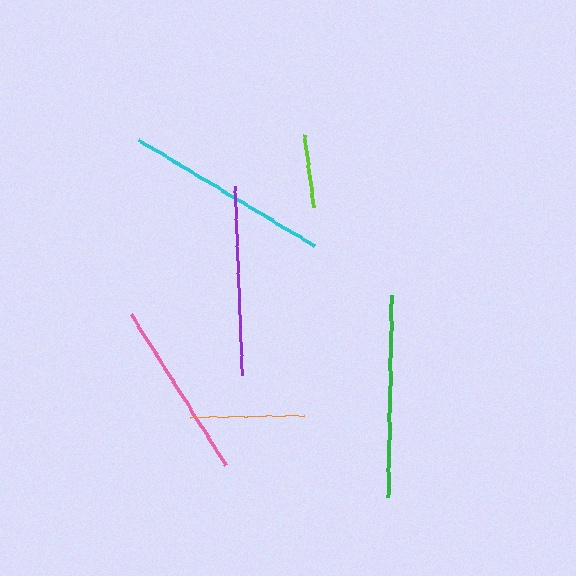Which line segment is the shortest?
The lime line is the shortest at approximately 73 pixels.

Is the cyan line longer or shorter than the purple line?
The cyan line is longer than the purple line.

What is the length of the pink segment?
The pink segment is approximately 177 pixels long.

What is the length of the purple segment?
The purple segment is approximately 190 pixels long.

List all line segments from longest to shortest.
From longest to shortest: cyan, green, purple, pink, orange, lime.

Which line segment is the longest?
The cyan line is the longest at approximately 205 pixels.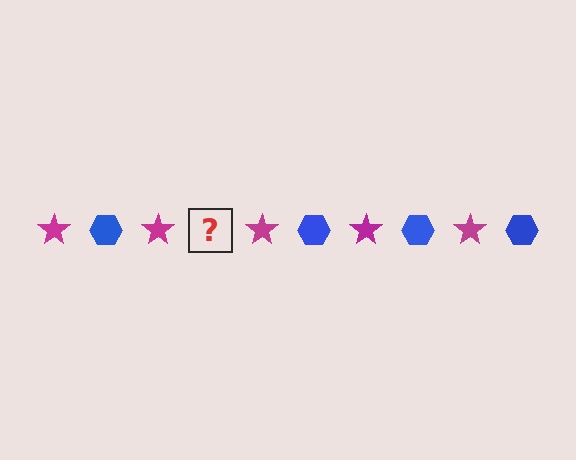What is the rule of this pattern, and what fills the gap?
The rule is that the pattern alternates between magenta star and blue hexagon. The gap should be filled with a blue hexagon.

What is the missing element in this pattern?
The missing element is a blue hexagon.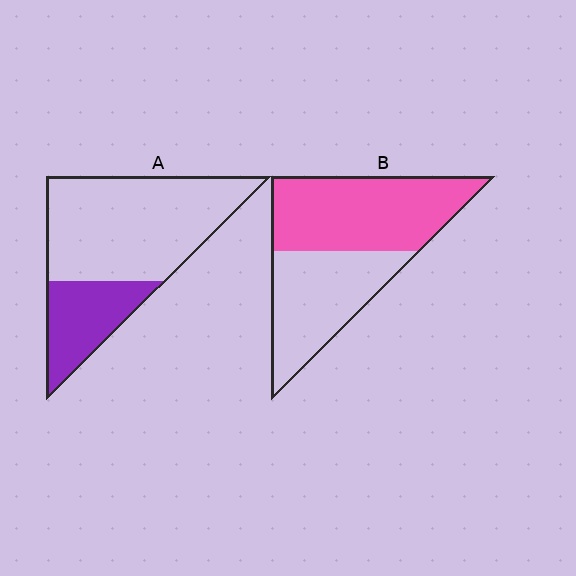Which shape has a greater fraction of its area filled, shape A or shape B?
Shape B.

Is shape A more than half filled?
No.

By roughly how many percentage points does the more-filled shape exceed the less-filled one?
By roughly 25 percentage points (B over A).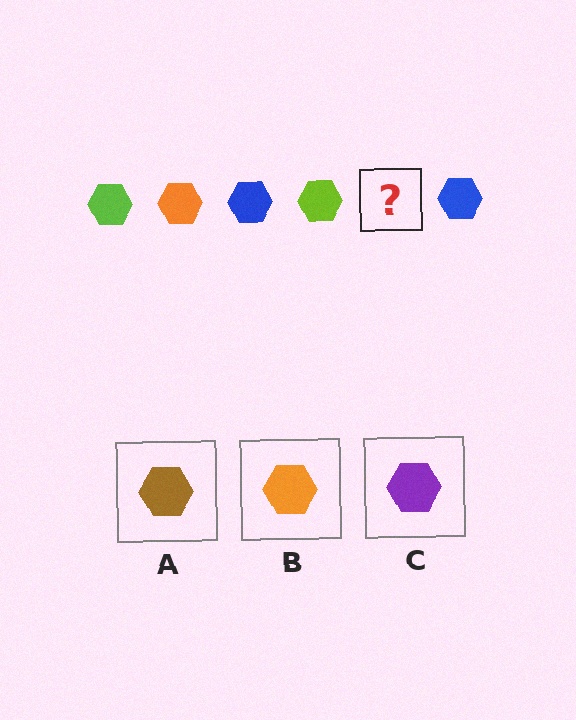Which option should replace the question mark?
Option B.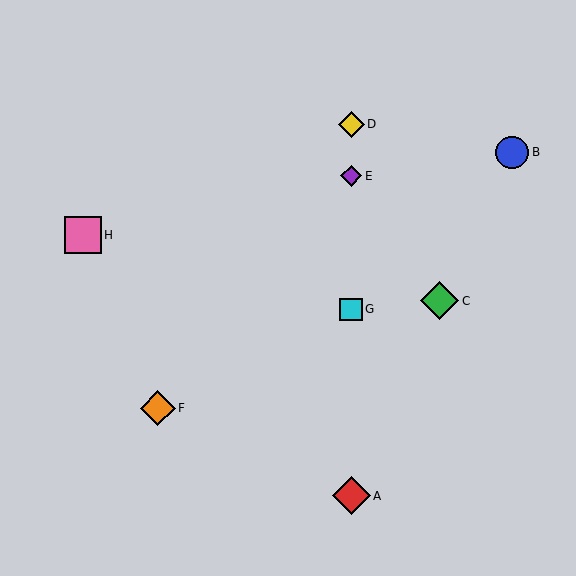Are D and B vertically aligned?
No, D is at x≈351 and B is at x≈512.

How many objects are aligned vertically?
4 objects (A, D, E, G) are aligned vertically.